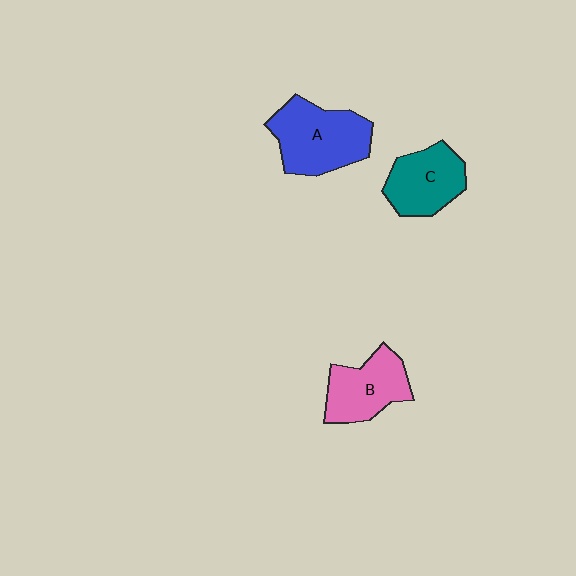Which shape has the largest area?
Shape A (blue).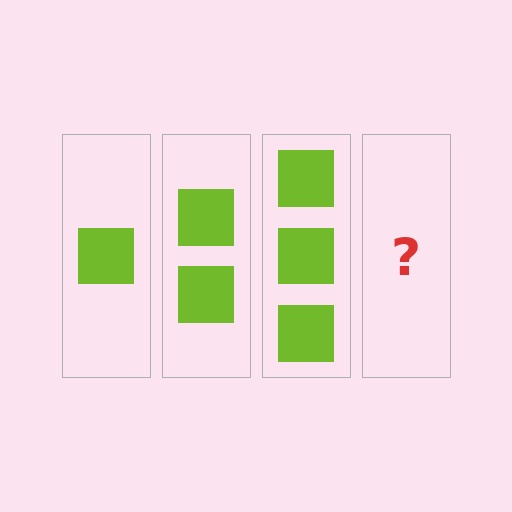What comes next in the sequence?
The next element should be 4 squares.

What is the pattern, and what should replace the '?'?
The pattern is that each step adds one more square. The '?' should be 4 squares.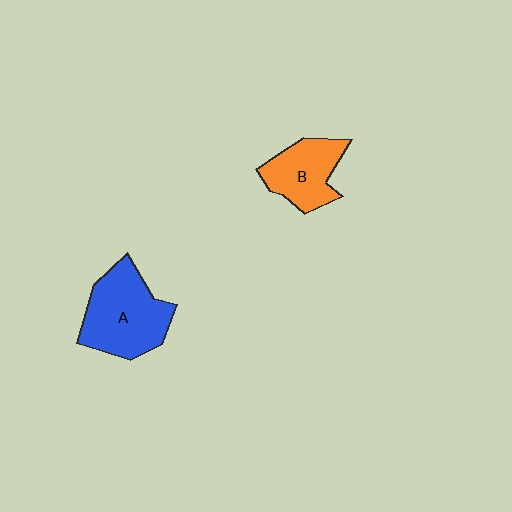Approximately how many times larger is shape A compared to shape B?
Approximately 1.4 times.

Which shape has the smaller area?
Shape B (orange).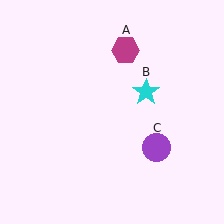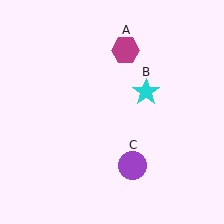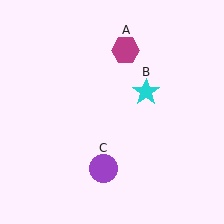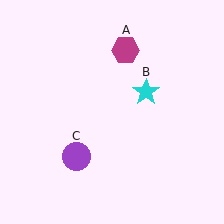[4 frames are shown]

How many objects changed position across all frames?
1 object changed position: purple circle (object C).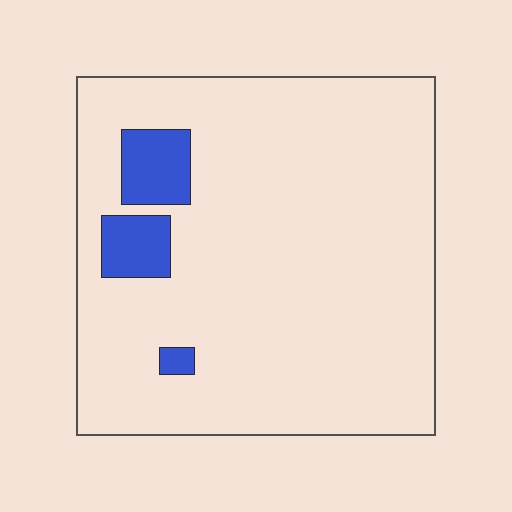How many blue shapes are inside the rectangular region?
3.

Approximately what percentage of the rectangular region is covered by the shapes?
Approximately 10%.